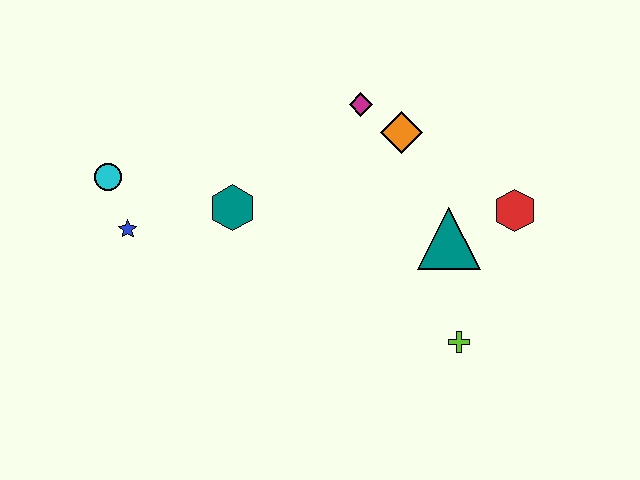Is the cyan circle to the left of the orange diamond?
Yes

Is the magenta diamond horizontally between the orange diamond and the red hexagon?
No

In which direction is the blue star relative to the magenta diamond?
The blue star is to the left of the magenta diamond.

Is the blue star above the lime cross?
Yes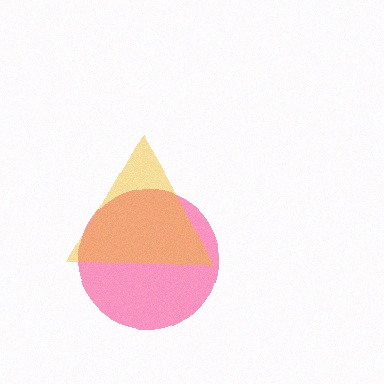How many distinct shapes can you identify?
There are 2 distinct shapes: a pink circle, a yellow triangle.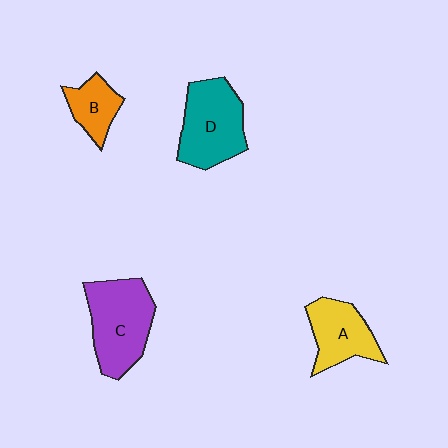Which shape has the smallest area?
Shape B (orange).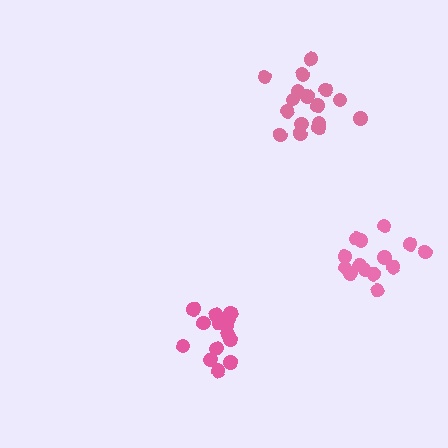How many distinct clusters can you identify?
There are 3 distinct clusters.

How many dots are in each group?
Group 1: 16 dots, Group 2: 14 dots, Group 3: 14 dots (44 total).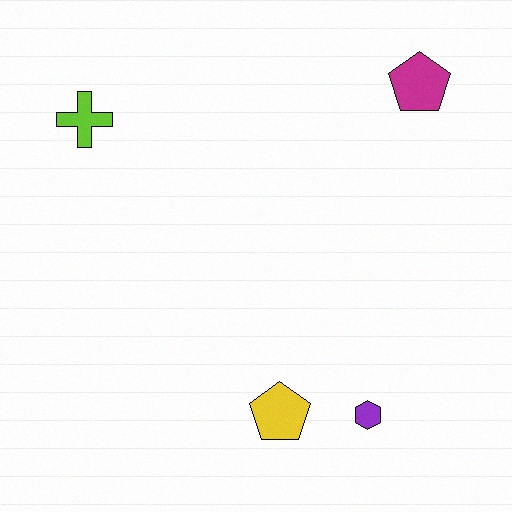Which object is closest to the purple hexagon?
The yellow pentagon is closest to the purple hexagon.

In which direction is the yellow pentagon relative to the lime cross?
The yellow pentagon is below the lime cross.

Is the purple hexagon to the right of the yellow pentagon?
Yes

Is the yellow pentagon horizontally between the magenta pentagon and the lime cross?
Yes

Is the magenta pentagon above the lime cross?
Yes